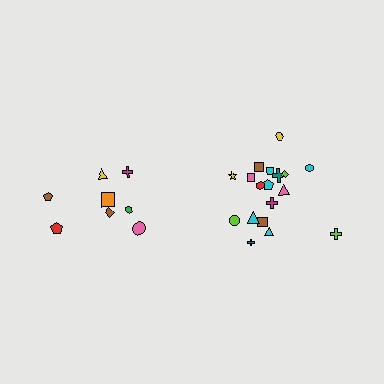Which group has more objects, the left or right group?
The right group.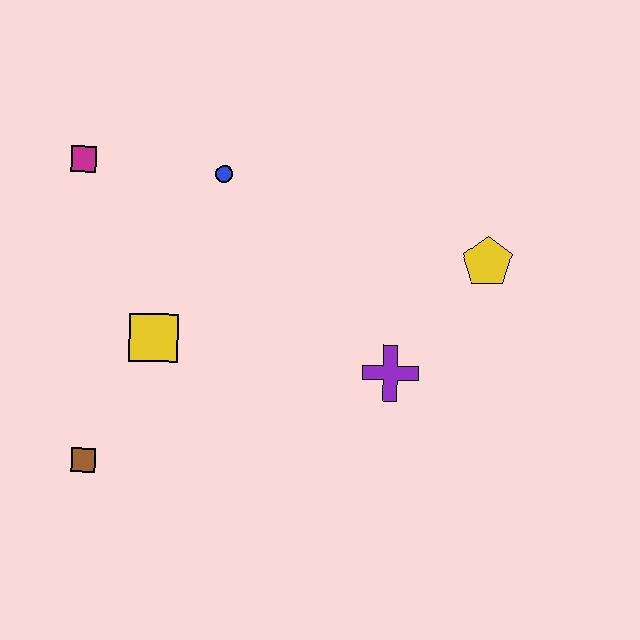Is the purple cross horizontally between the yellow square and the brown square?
No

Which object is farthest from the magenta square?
The yellow pentagon is farthest from the magenta square.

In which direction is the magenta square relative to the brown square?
The magenta square is above the brown square.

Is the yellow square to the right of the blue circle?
No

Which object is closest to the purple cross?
The yellow pentagon is closest to the purple cross.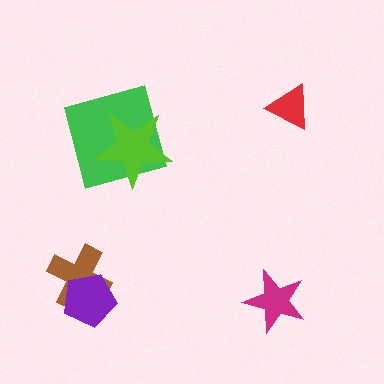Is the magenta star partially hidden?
No, no other shape covers it.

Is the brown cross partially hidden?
Yes, it is partially covered by another shape.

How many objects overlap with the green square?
1 object overlaps with the green square.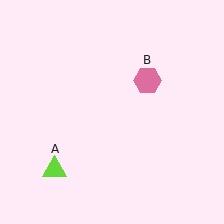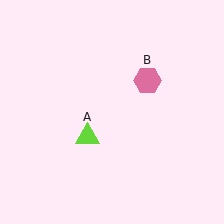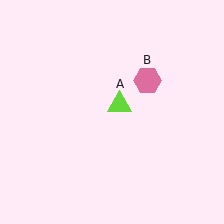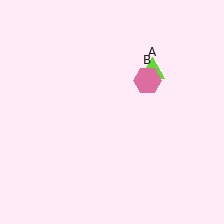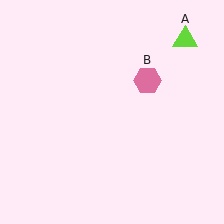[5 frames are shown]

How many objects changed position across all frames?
1 object changed position: lime triangle (object A).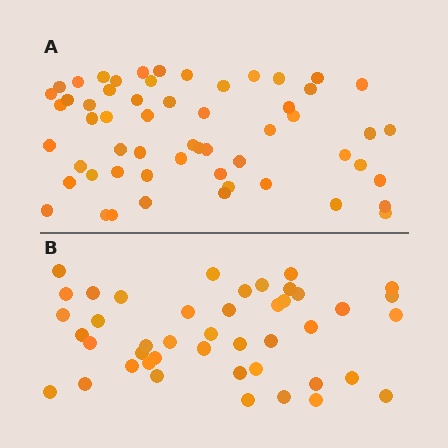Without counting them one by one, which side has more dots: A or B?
Region A (the top region) has more dots.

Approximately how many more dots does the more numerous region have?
Region A has approximately 15 more dots than region B.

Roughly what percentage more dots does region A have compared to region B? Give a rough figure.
About 30% more.